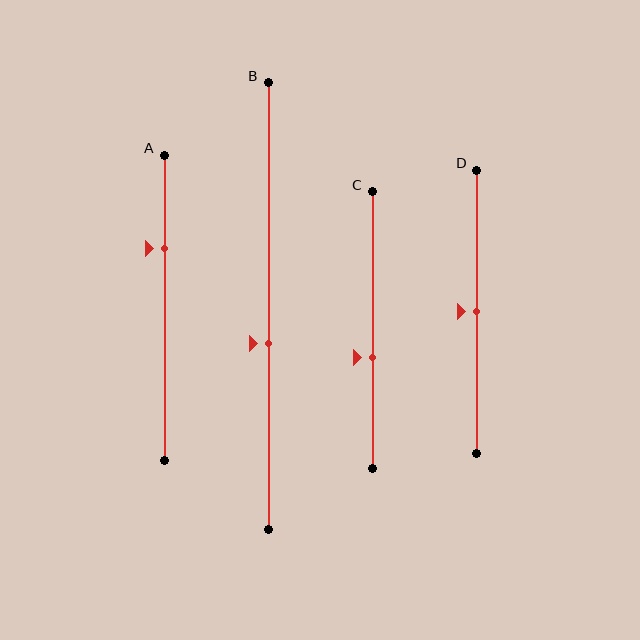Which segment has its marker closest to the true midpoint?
Segment D has its marker closest to the true midpoint.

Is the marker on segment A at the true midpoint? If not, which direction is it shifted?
No, the marker on segment A is shifted upward by about 19% of the segment length.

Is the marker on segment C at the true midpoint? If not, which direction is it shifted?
No, the marker on segment C is shifted downward by about 10% of the segment length.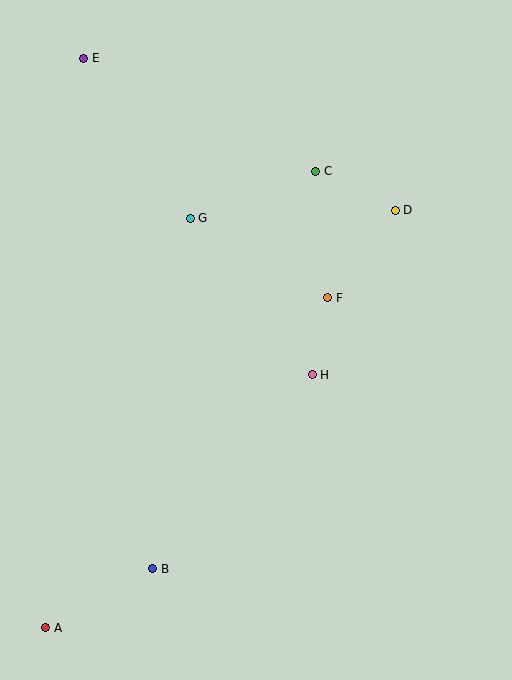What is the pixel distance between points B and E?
The distance between B and E is 515 pixels.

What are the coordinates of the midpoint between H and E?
The midpoint between H and E is at (198, 216).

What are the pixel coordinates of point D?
Point D is at (395, 210).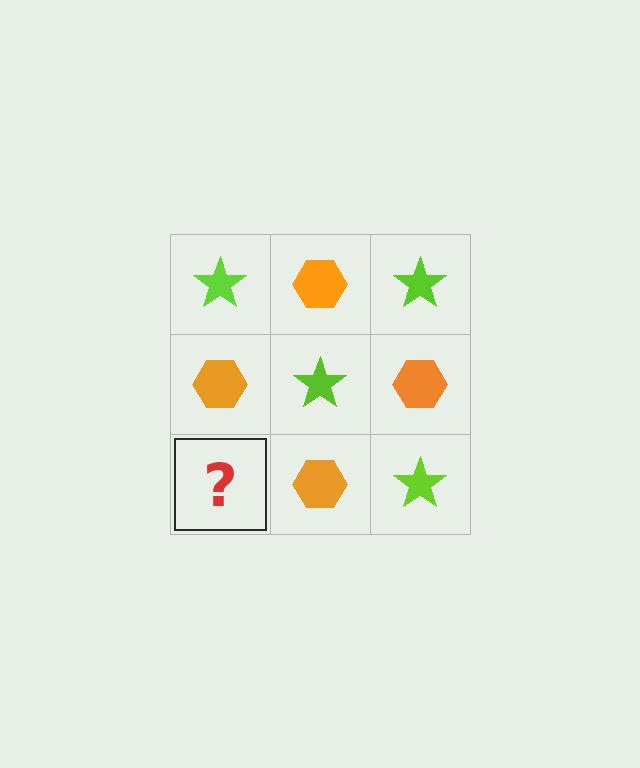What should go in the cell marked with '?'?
The missing cell should contain a lime star.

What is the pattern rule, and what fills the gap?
The rule is that it alternates lime star and orange hexagon in a checkerboard pattern. The gap should be filled with a lime star.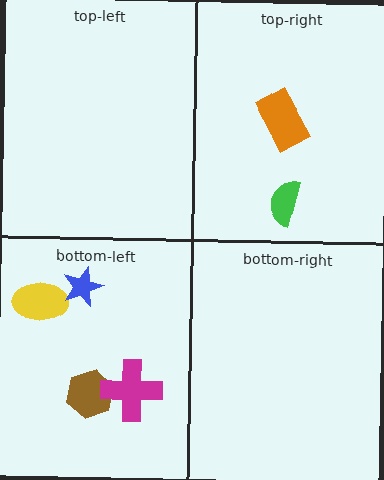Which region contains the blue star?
The bottom-left region.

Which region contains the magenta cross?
The bottom-left region.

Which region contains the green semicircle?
The top-right region.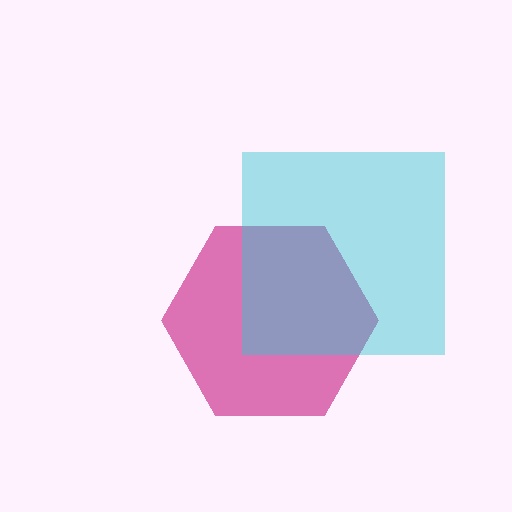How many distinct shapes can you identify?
There are 2 distinct shapes: a magenta hexagon, a cyan square.